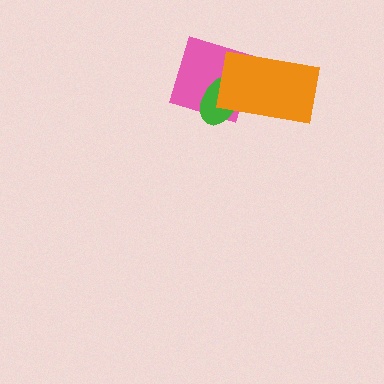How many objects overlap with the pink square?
2 objects overlap with the pink square.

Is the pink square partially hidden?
Yes, it is partially covered by another shape.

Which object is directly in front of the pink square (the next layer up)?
The green ellipse is directly in front of the pink square.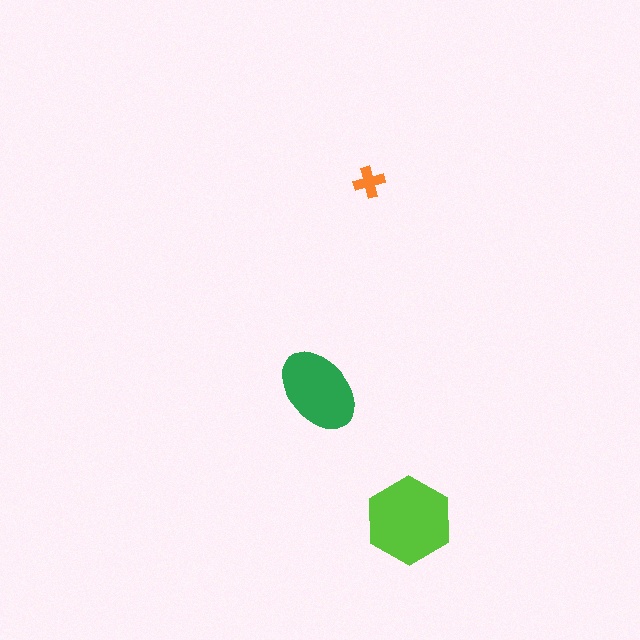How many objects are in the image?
There are 3 objects in the image.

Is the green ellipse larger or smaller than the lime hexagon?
Smaller.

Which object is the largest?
The lime hexagon.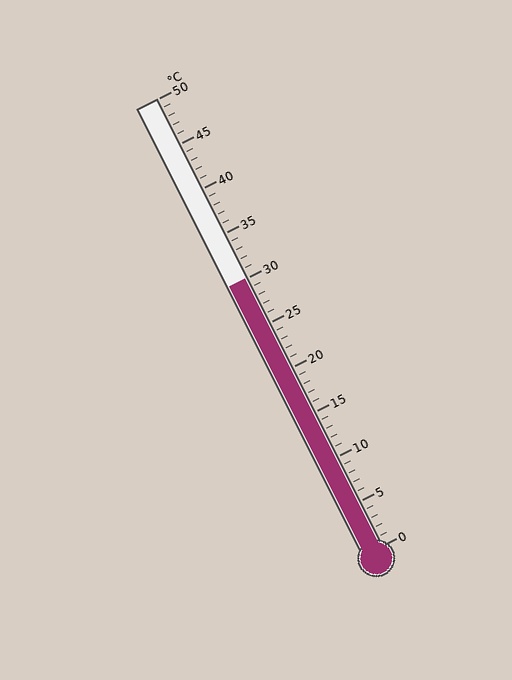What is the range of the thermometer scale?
The thermometer scale ranges from 0°C to 50°C.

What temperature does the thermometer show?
The thermometer shows approximately 30°C.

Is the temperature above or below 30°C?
The temperature is at 30°C.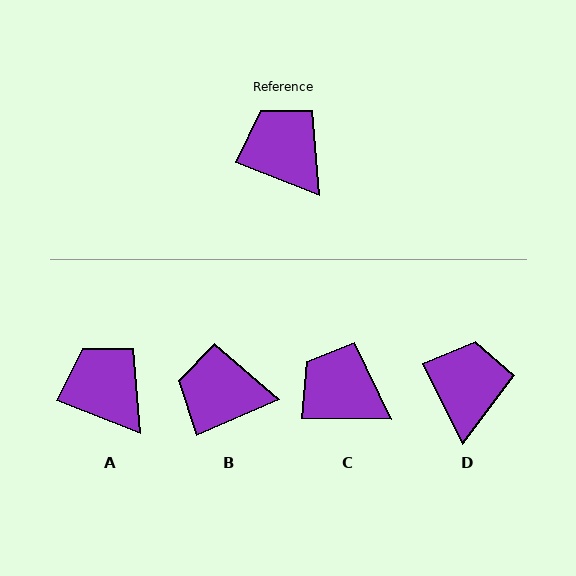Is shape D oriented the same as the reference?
No, it is off by about 42 degrees.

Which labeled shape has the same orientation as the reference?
A.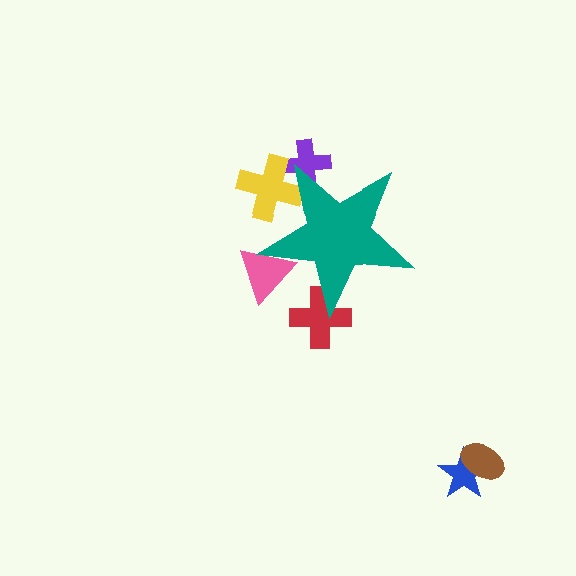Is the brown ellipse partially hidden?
No, the brown ellipse is fully visible.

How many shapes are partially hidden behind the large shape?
4 shapes are partially hidden.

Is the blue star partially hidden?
No, the blue star is fully visible.